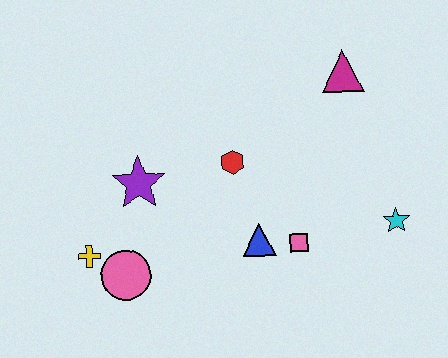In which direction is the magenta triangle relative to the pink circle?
The magenta triangle is to the right of the pink circle.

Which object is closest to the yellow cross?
The pink circle is closest to the yellow cross.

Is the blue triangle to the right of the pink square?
No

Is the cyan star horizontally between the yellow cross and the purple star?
No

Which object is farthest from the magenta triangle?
The yellow cross is farthest from the magenta triangle.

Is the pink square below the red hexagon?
Yes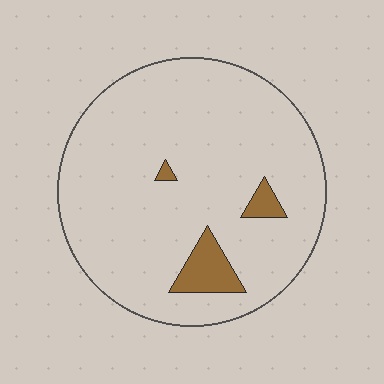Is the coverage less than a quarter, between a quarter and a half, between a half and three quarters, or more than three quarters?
Less than a quarter.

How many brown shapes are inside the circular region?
3.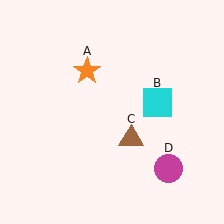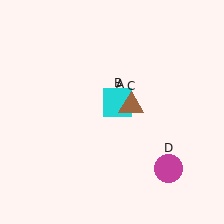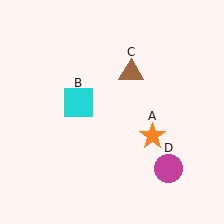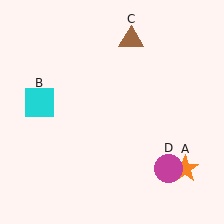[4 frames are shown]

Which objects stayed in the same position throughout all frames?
Magenta circle (object D) remained stationary.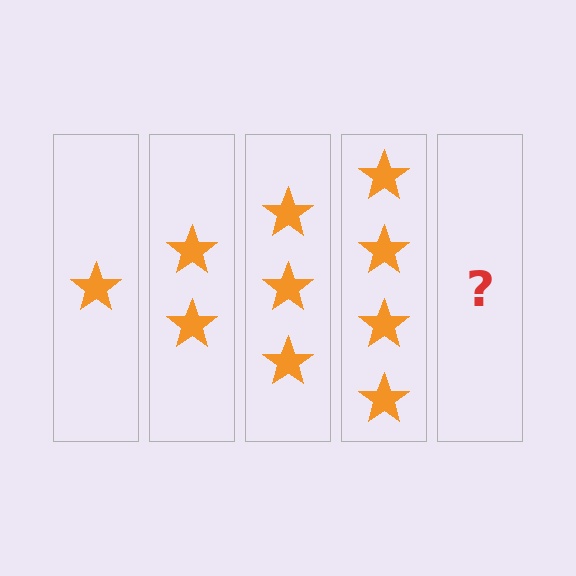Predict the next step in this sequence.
The next step is 5 stars.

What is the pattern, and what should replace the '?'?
The pattern is that each step adds one more star. The '?' should be 5 stars.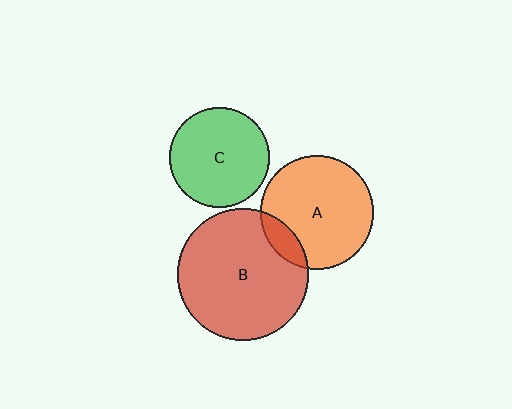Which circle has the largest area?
Circle B (red).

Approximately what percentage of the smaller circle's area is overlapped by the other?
Approximately 15%.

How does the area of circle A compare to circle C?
Approximately 1.3 times.